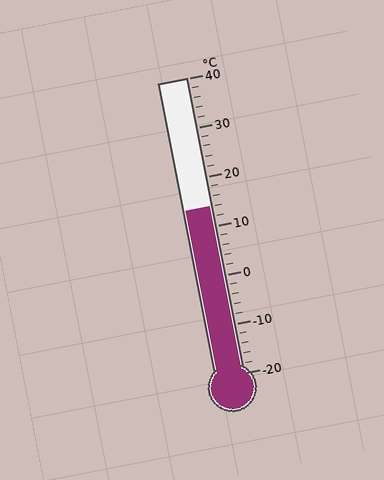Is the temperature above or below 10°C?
The temperature is above 10°C.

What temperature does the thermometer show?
The thermometer shows approximately 14°C.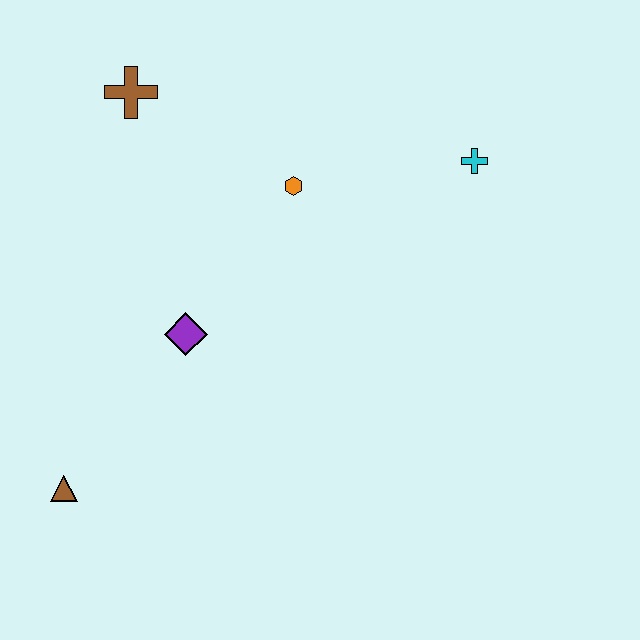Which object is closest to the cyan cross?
The orange hexagon is closest to the cyan cross.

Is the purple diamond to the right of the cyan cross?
No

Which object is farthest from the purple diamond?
The cyan cross is farthest from the purple diamond.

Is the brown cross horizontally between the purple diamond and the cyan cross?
No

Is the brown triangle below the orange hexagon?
Yes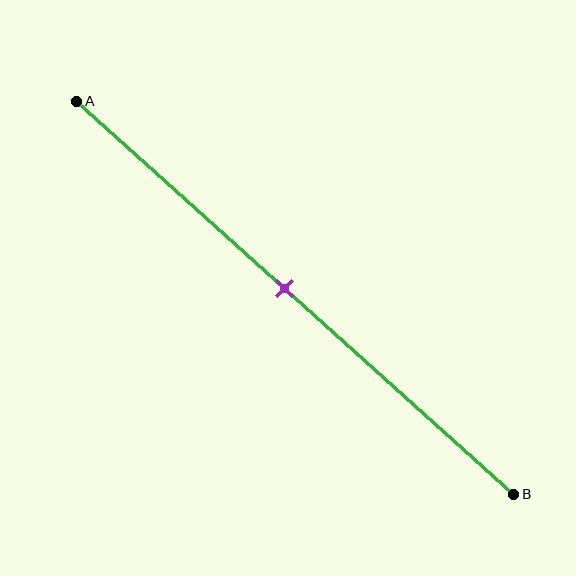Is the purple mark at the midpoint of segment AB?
Yes, the mark is approximately at the midpoint.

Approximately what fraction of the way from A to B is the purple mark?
The purple mark is approximately 50% of the way from A to B.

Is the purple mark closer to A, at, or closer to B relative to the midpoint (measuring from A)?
The purple mark is approximately at the midpoint of segment AB.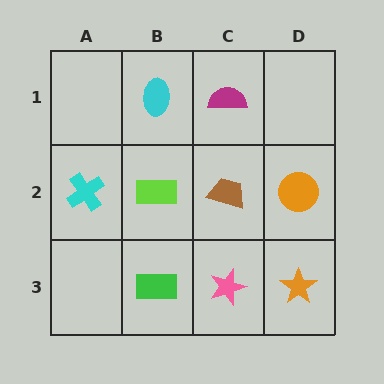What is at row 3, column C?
A pink star.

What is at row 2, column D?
An orange circle.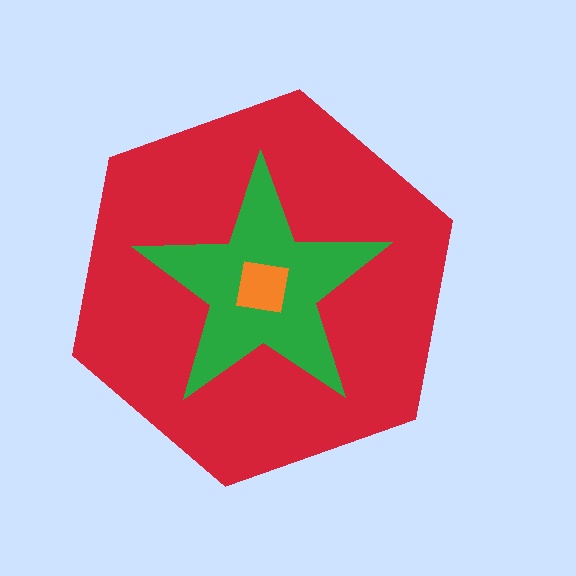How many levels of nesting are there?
3.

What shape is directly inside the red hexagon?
The green star.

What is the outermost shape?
The red hexagon.